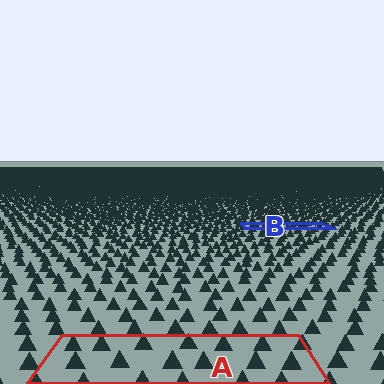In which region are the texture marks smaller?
The texture marks are smaller in region B, because it is farther away.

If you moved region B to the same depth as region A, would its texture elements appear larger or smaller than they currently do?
They would appear larger. At a closer depth, the same texture elements are projected at a bigger on-screen size.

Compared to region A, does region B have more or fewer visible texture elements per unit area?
Region B has more texture elements per unit area — they are packed more densely because it is farther away.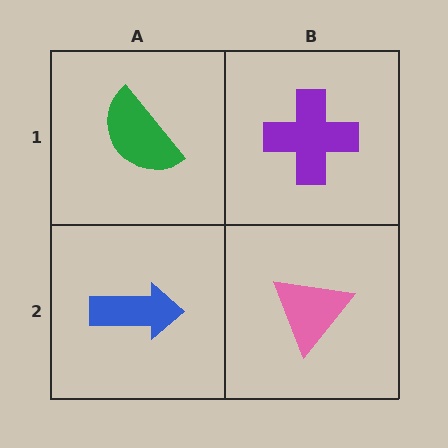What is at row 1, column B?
A purple cross.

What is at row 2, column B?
A pink triangle.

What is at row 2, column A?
A blue arrow.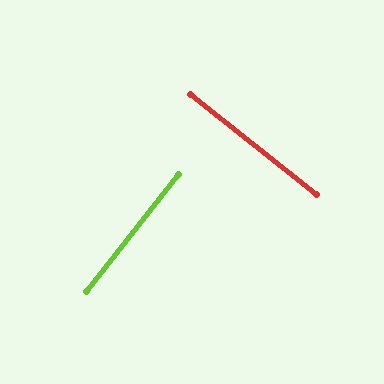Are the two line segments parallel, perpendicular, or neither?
Perpendicular — they meet at approximately 90°.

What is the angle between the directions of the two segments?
Approximately 90 degrees.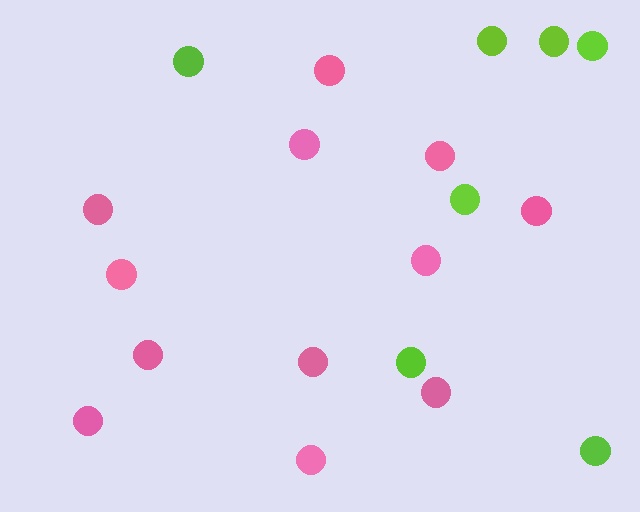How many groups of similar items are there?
There are 2 groups: one group of pink circles (12) and one group of lime circles (7).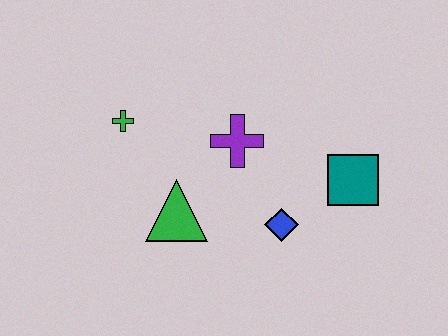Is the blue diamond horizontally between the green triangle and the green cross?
No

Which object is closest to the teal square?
The blue diamond is closest to the teal square.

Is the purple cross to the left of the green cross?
No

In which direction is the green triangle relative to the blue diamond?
The green triangle is to the left of the blue diamond.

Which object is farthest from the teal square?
The green cross is farthest from the teal square.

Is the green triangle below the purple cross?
Yes